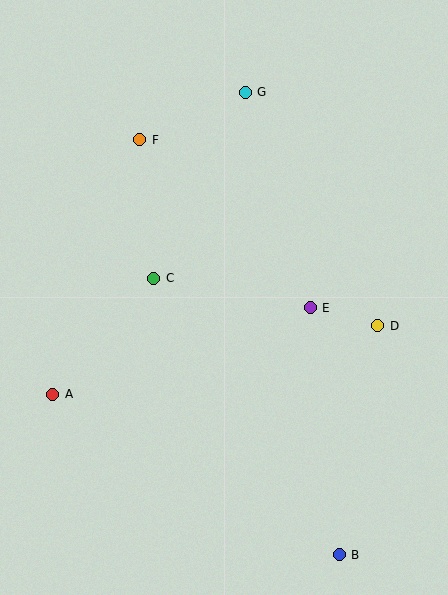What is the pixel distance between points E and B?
The distance between E and B is 249 pixels.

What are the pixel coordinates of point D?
Point D is at (378, 326).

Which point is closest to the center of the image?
Point C at (154, 278) is closest to the center.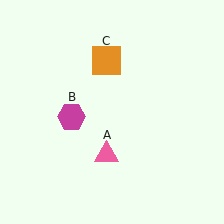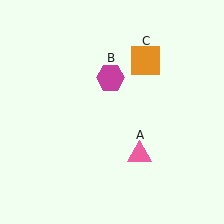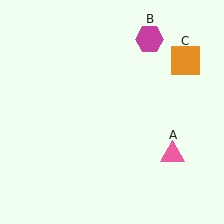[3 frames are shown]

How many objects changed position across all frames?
3 objects changed position: pink triangle (object A), magenta hexagon (object B), orange square (object C).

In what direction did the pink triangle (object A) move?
The pink triangle (object A) moved right.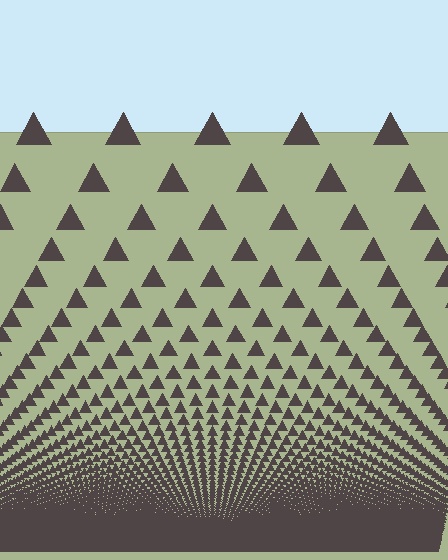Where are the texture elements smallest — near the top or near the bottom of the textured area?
Near the bottom.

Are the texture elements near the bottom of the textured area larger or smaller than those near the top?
Smaller. The gradient is inverted — elements near the bottom are smaller and denser.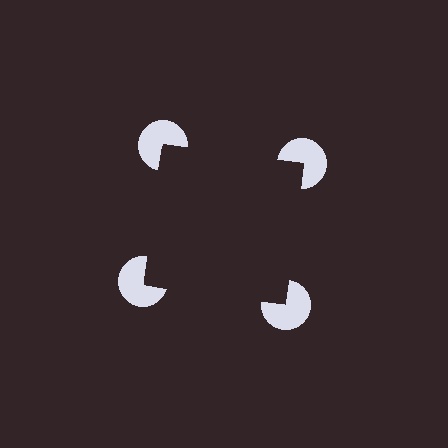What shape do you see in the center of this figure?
An illusory square — its edges are inferred from the aligned wedge cuts in the pac-man discs, not physically drawn.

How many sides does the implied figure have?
4 sides.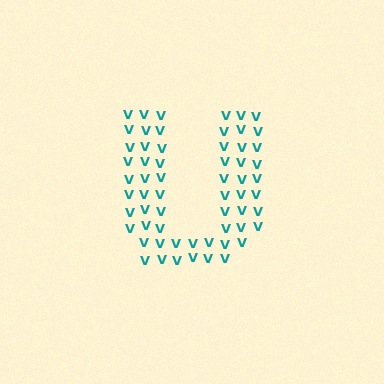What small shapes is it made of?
It is made of small letter V's.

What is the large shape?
The large shape is the letter U.